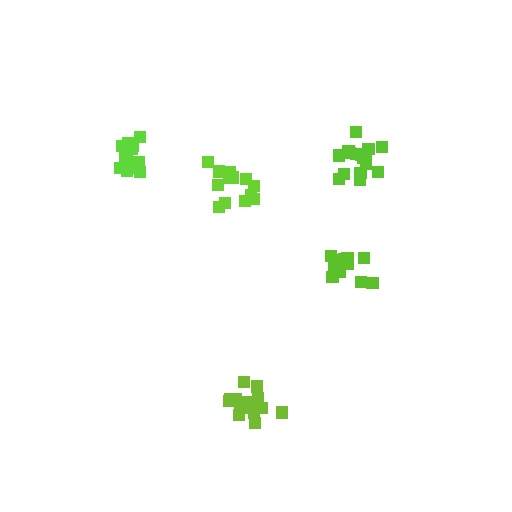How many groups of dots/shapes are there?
There are 5 groups.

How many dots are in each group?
Group 1: 13 dots, Group 2: 16 dots, Group 3: 13 dots, Group 4: 15 dots, Group 5: 12 dots (69 total).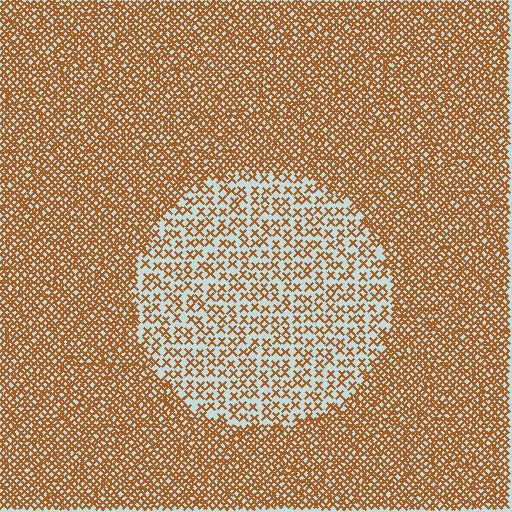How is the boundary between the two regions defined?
The boundary is defined by a change in element density (approximately 2.5x ratio). All elements are the same color, size, and shape.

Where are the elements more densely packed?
The elements are more densely packed outside the circle boundary.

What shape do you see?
I see a circle.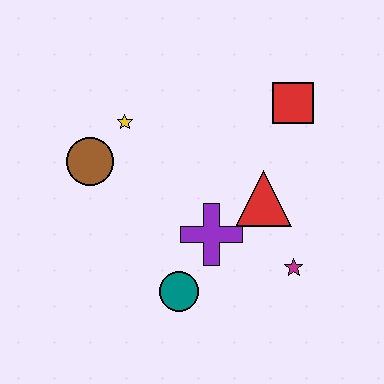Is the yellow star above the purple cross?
Yes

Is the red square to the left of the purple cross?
No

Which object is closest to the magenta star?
The red triangle is closest to the magenta star.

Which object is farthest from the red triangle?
The brown circle is farthest from the red triangle.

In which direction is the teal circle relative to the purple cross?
The teal circle is below the purple cross.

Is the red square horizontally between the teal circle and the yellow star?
No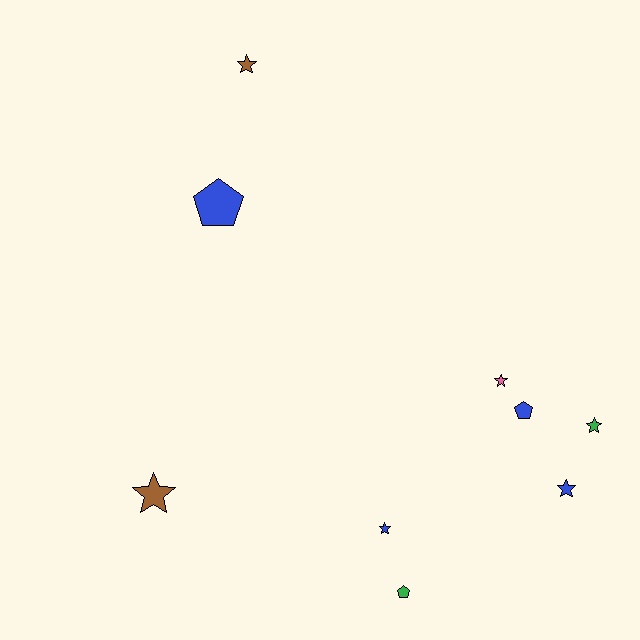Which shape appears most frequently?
Star, with 6 objects.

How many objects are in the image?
There are 9 objects.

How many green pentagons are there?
There is 1 green pentagon.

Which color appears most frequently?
Blue, with 4 objects.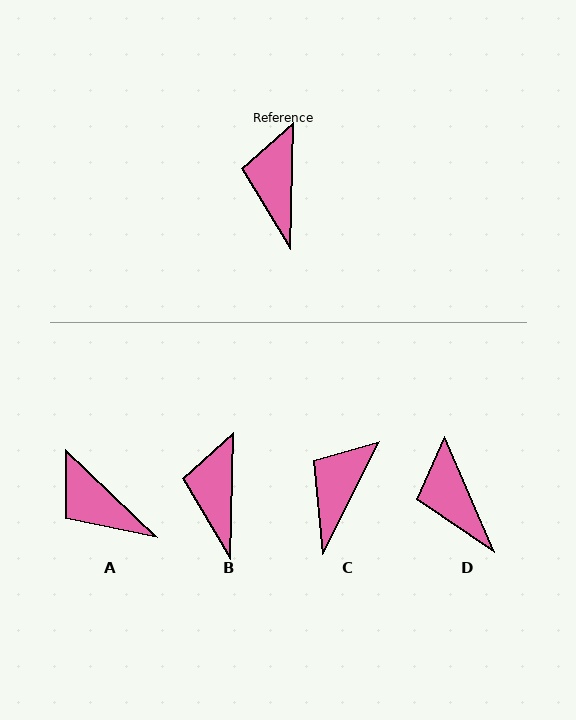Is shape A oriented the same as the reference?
No, it is off by about 48 degrees.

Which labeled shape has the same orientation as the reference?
B.